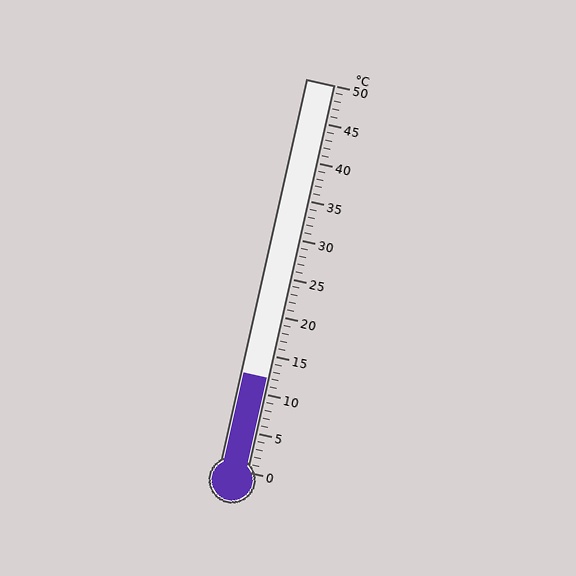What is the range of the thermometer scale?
The thermometer scale ranges from 0°C to 50°C.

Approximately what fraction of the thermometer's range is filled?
The thermometer is filled to approximately 25% of its range.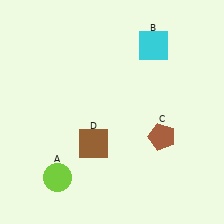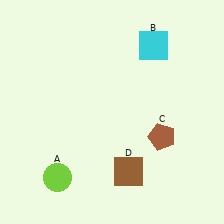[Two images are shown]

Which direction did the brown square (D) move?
The brown square (D) moved right.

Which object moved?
The brown square (D) moved right.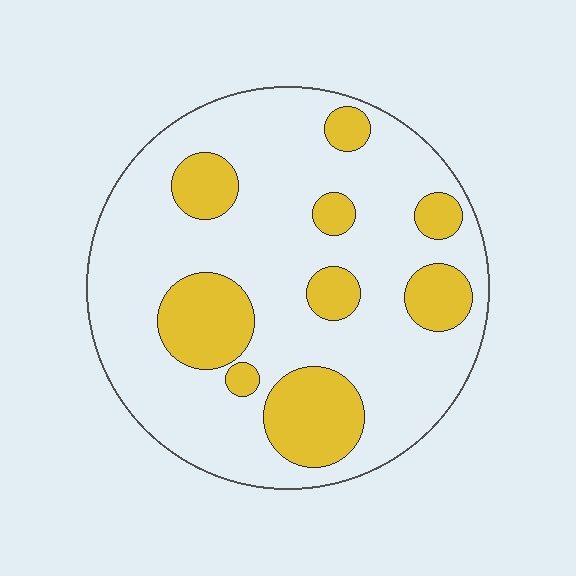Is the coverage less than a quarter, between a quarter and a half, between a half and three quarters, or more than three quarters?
Less than a quarter.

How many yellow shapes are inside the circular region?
9.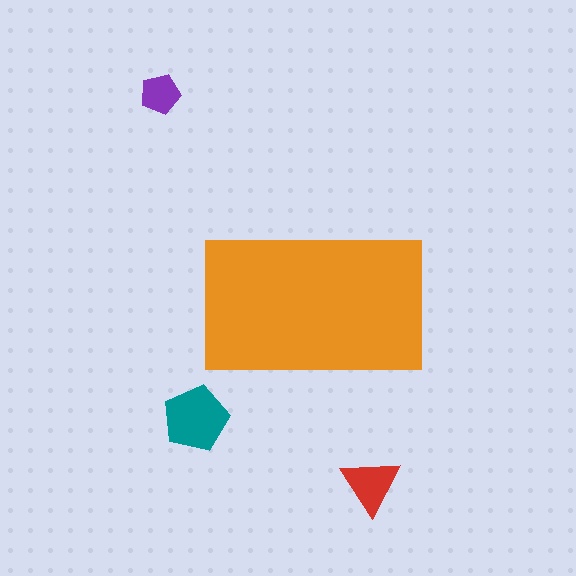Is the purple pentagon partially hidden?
No, the purple pentagon is fully visible.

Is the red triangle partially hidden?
No, the red triangle is fully visible.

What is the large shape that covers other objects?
An orange rectangle.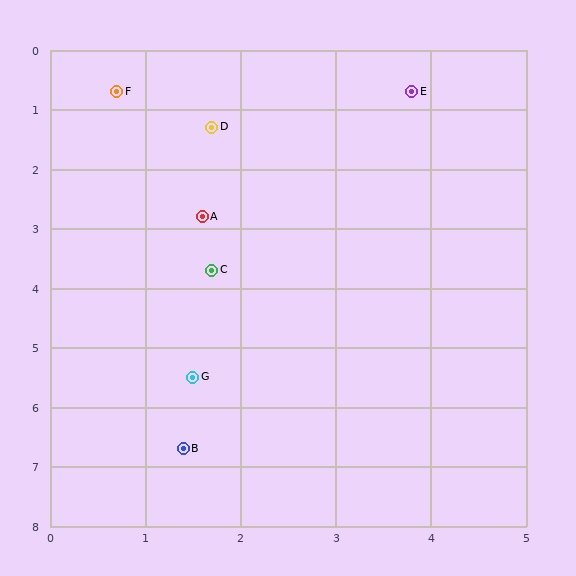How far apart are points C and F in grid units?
Points C and F are about 3.2 grid units apart.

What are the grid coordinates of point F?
Point F is at approximately (0.7, 0.7).